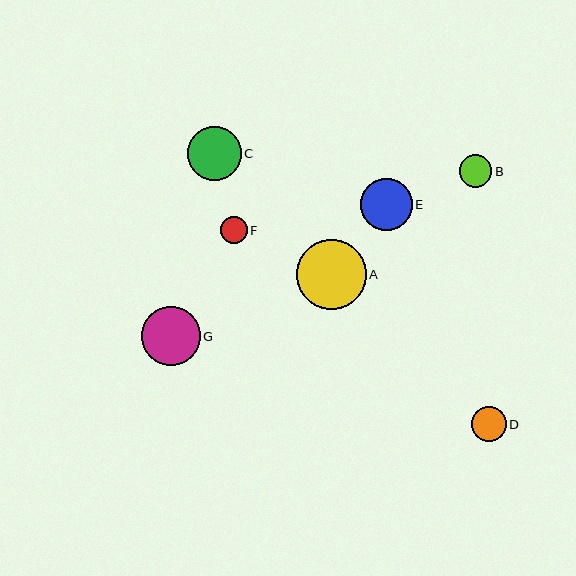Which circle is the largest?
Circle A is the largest with a size of approximately 70 pixels.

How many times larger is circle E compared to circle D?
Circle E is approximately 1.5 times the size of circle D.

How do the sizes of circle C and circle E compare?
Circle C and circle E are approximately the same size.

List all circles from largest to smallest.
From largest to smallest: A, G, C, E, D, B, F.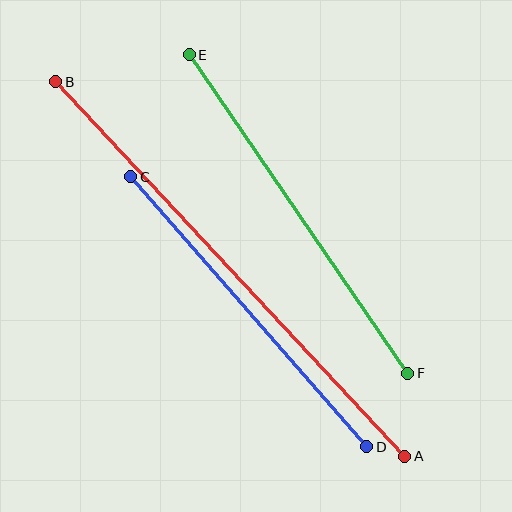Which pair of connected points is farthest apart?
Points A and B are farthest apart.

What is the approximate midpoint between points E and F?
The midpoint is at approximately (298, 214) pixels.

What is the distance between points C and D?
The distance is approximately 359 pixels.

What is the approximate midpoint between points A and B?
The midpoint is at approximately (230, 269) pixels.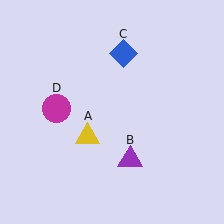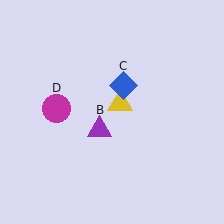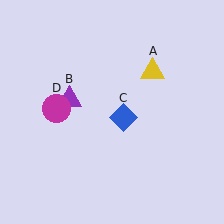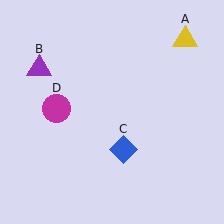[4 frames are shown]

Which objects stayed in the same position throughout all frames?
Magenta circle (object D) remained stationary.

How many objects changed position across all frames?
3 objects changed position: yellow triangle (object A), purple triangle (object B), blue diamond (object C).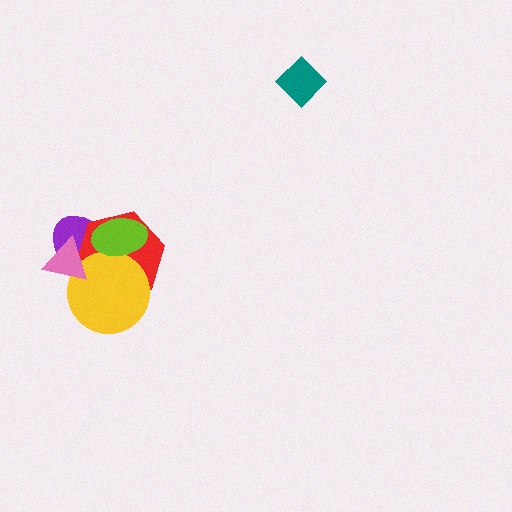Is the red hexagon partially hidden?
Yes, it is partially covered by another shape.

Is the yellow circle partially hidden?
Yes, it is partially covered by another shape.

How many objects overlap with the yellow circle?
4 objects overlap with the yellow circle.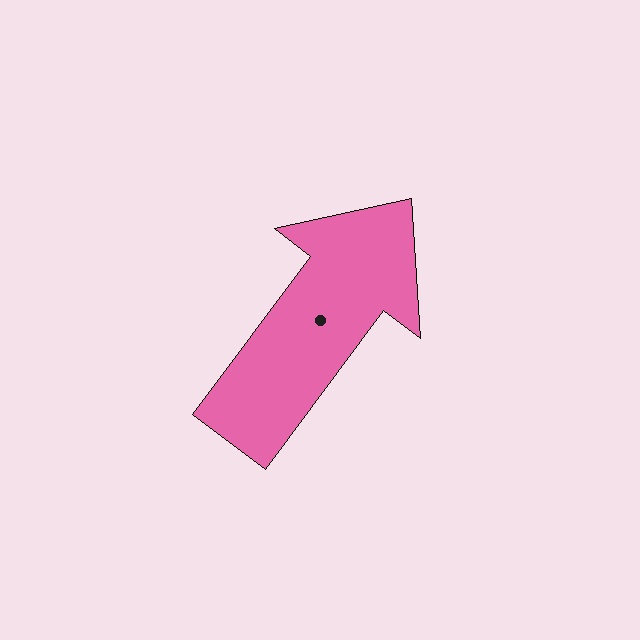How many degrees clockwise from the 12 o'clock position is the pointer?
Approximately 37 degrees.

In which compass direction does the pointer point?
Northeast.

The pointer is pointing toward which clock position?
Roughly 1 o'clock.